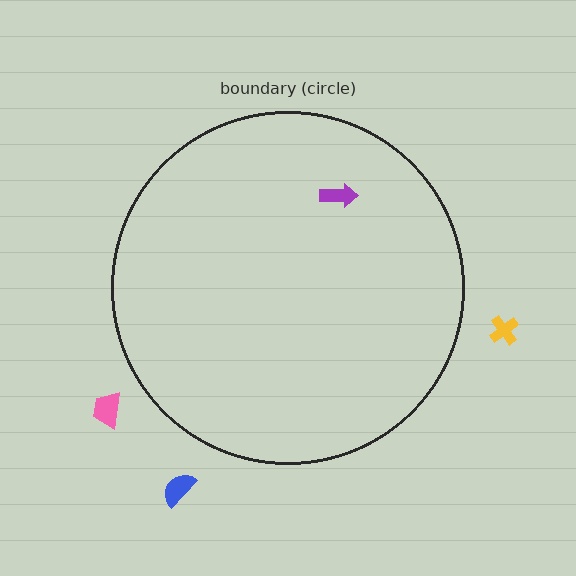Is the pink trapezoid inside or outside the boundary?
Outside.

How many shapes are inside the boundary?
1 inside, 3 outside.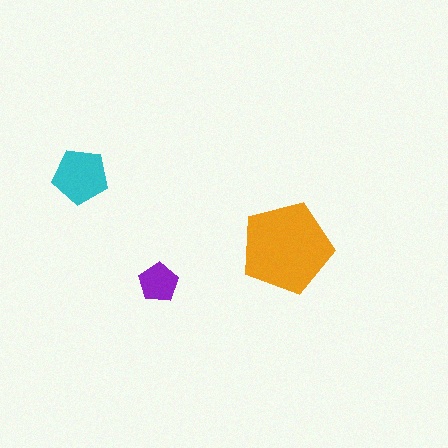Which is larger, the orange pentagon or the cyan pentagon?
The orange one.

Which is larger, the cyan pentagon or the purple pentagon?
The cyan one.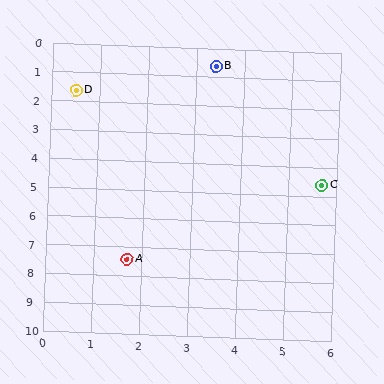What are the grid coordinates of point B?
Point B is at approximately (3.4, 0.6).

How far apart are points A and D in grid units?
Points A and D are about 5.9 grid units apart.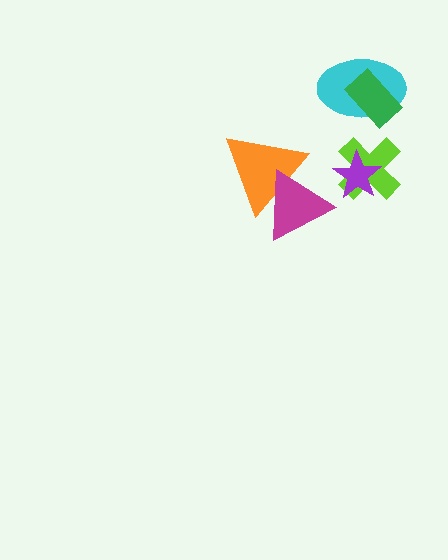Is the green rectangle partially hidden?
No, no other shape covers it.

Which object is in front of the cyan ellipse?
The green rectangle is in front of the cyan ellipse.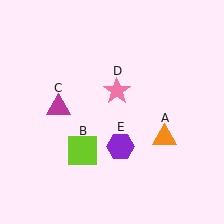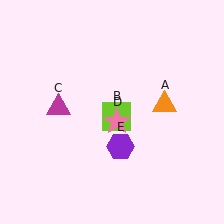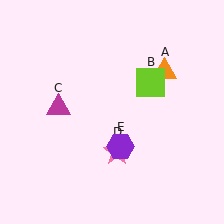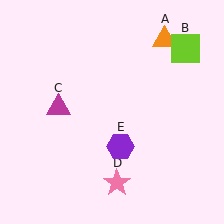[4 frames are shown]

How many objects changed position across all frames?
3 objects changed position: orange triangle (object A), lime square (object B), pink star (object D).